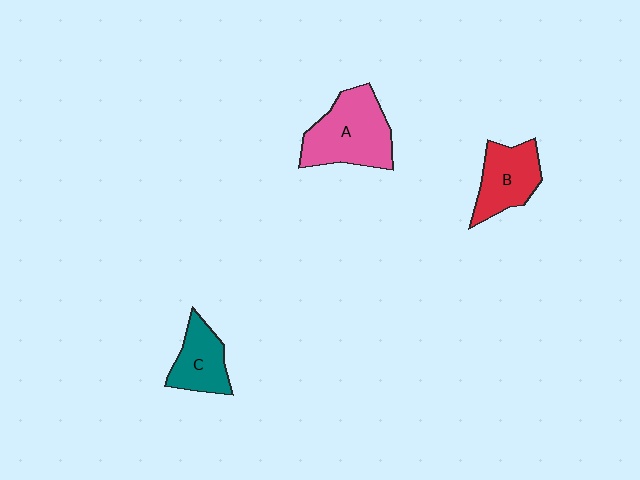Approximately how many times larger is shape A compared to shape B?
Approximately 1.4 times.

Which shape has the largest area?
Shape A (pink).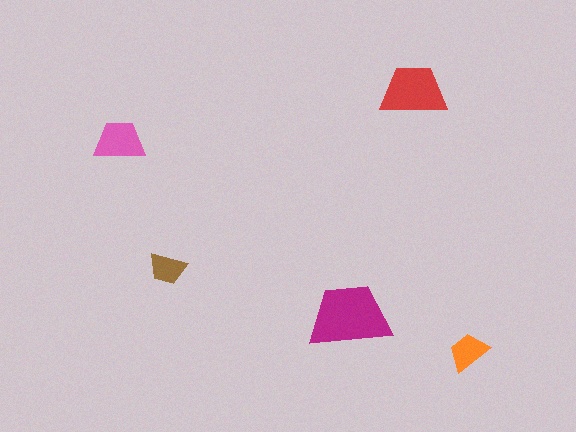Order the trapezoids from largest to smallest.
the magenta one, the red one, the pink one, the orange one, the brown one.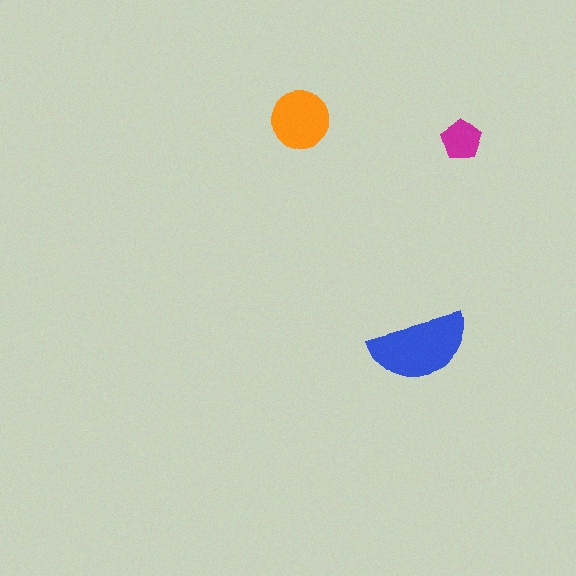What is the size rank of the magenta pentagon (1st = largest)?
3rd.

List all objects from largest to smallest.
The blue semicircle, the orange circle, the magenta pentagon.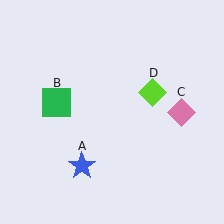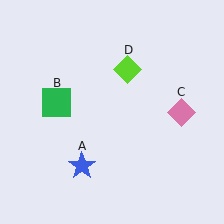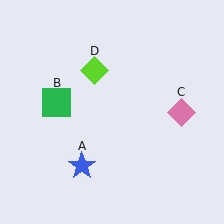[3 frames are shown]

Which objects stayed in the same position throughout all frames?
Blue star (object A) and green square (object B) and pink diamond (object C) remained stationary.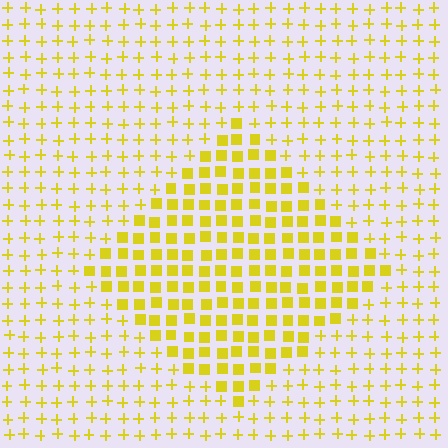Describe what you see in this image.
The image is filled with small yellow elements arranged in a uniform grid. A diamond-shaped region contains squares, while the surrounding area contains plus signs. The boundary is defined purely by the change in element shape.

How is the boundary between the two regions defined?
The boundary is defined by a change in element shape: squares inside vs. plus signs outside. All elements share the same color and spacing.